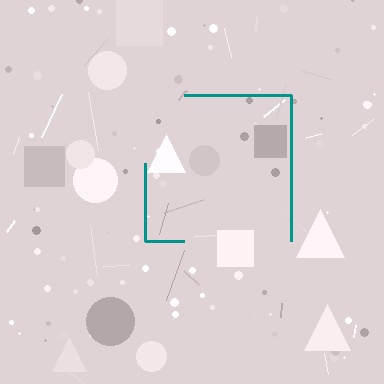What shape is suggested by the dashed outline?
The dashed outline suggests a square.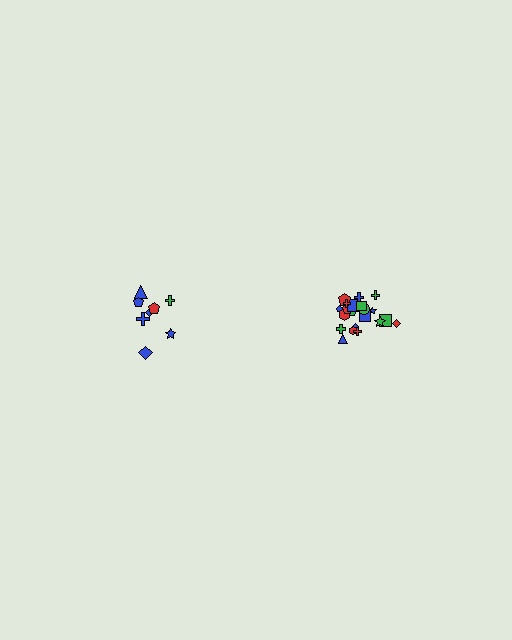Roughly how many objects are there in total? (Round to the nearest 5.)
Roughly 30 objects in total.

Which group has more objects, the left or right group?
The right group.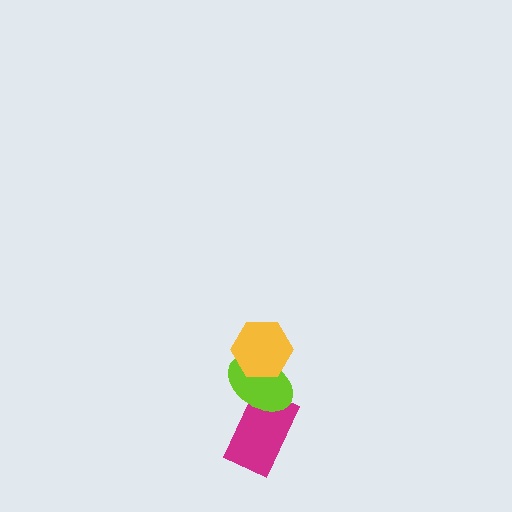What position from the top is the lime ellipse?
The lime ellipse is 2nd from the top.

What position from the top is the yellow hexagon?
The yellow hexagon is 1st from the top.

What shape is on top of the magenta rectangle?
The lime ellipse is on top of the magenta rectangle.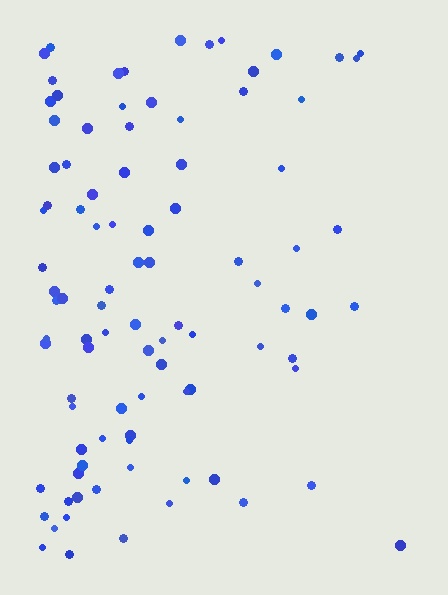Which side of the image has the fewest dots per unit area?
The right.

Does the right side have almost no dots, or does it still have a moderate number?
Still a moderate number, just noticeably fewer than the left.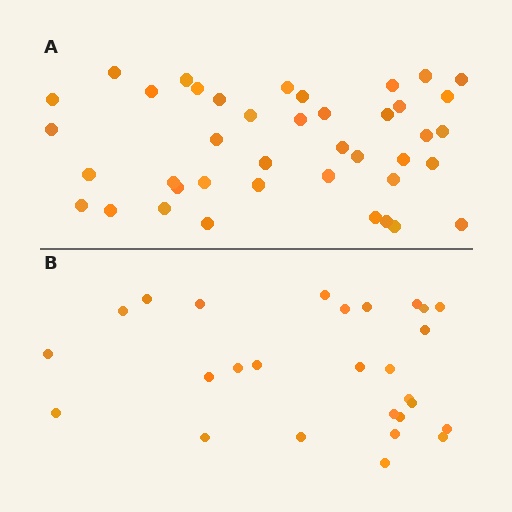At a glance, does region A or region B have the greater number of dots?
Region A (the top region) has more dots.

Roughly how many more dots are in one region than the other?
Region A has approximately 15 more dots than region B.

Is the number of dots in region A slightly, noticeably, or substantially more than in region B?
Region A has substantially more. The ratio is roughly 1.5 to 1.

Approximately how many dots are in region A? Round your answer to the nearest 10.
About 40 dots. (The exact count is 41, which rounds to 40.)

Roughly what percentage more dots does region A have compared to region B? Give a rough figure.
About 50% more.